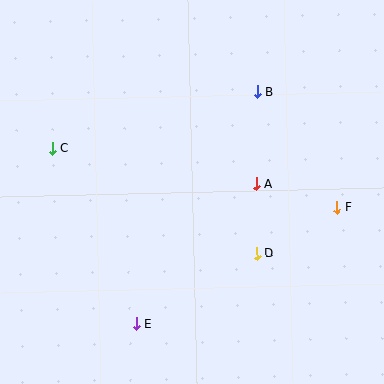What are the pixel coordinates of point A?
Point A is at (256, 184).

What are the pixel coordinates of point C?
Point C is at (52, 148).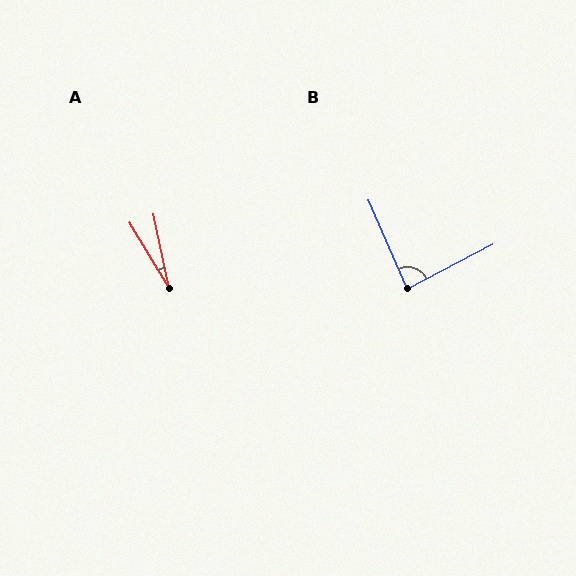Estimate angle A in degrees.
Approximately 20 degrees.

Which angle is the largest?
B, at approximately 86 degrees.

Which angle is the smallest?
A, at approximately 20 degrees.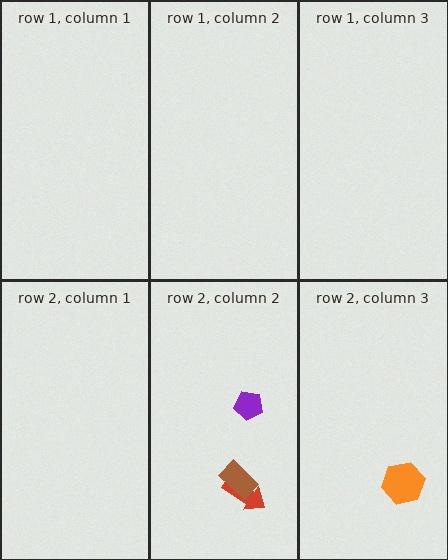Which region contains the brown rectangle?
The row 2, column 2 region.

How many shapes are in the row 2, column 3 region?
1.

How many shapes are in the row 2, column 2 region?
3.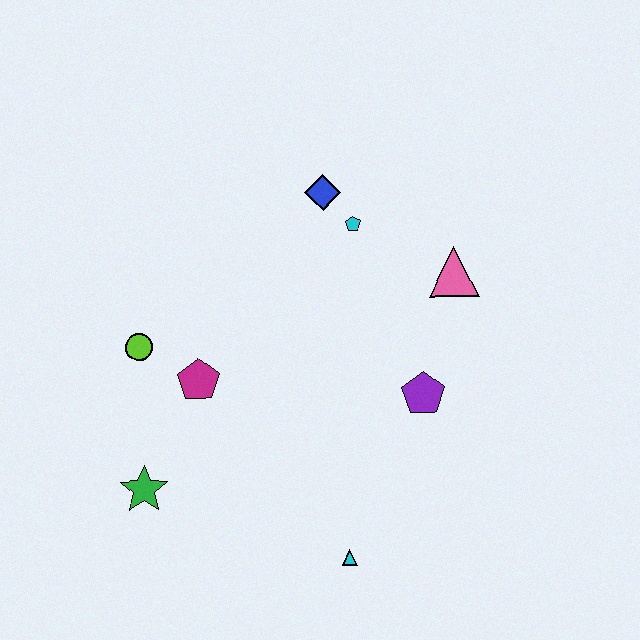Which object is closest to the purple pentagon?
The pink triangle is closest to the purple pentagon.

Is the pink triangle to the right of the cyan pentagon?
Yes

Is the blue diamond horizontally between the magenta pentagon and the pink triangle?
Yes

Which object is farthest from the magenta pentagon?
The pink triangle is farthest from the magenta pentagon.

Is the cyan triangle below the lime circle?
Yes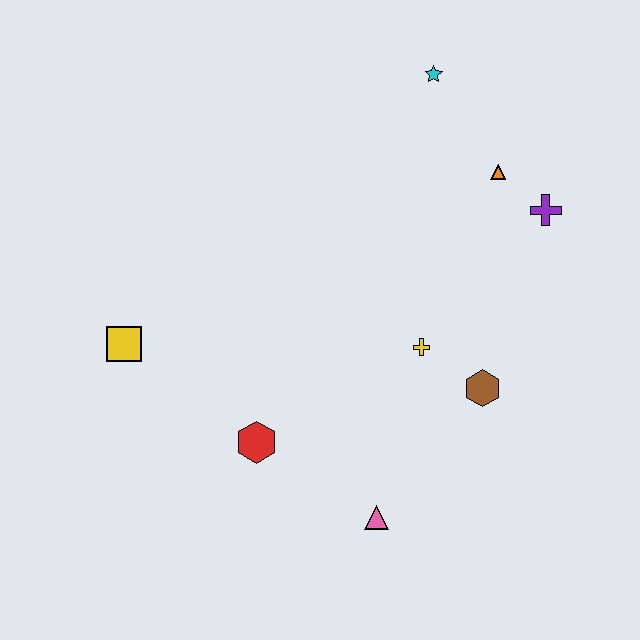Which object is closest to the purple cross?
The orange triangle is closest to the purple cross.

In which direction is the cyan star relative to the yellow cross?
The cyan star is above the yellow cross.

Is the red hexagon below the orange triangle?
Yes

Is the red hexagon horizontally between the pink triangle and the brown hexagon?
No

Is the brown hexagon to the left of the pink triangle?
No